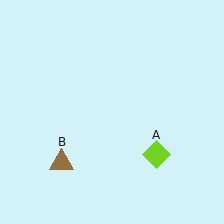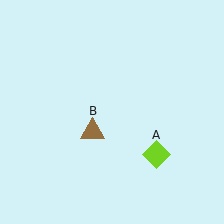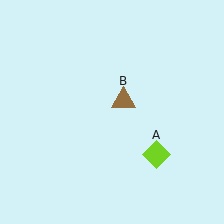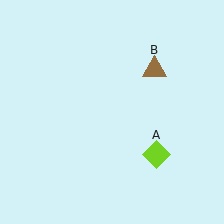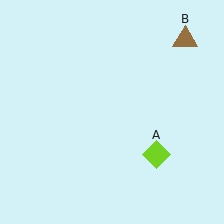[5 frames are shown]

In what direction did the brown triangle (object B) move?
The brown triangle (object B) moved up and to the right.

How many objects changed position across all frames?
1 object changed position: brown triangle (object B).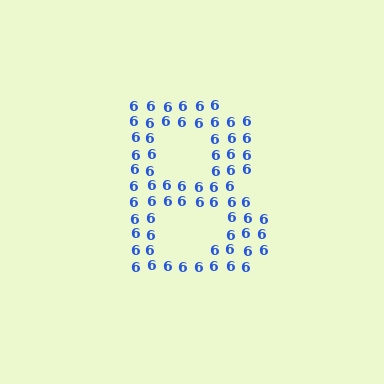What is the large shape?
The large shape is the letter B.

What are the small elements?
The small elements are digit 6's.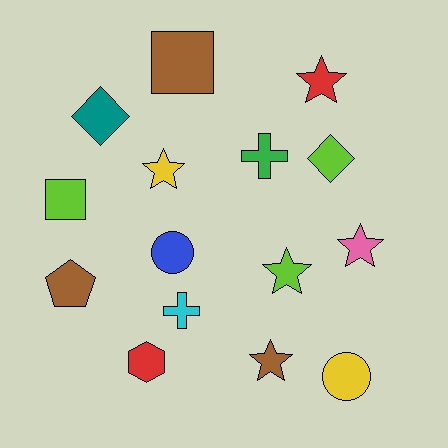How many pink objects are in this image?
There is 1 pink object.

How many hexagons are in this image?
There is 1 hexagon.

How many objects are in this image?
There are 15 objects.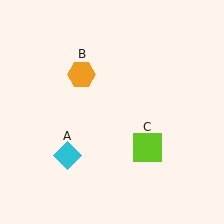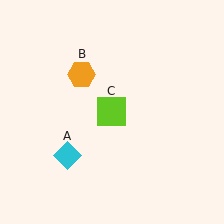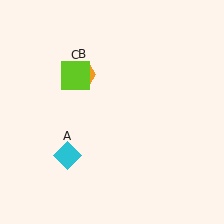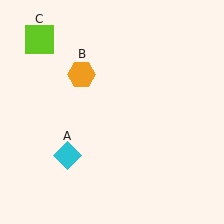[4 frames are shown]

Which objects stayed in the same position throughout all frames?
Cyan diamond (object A) and orange hexagon (object B) remained stationary.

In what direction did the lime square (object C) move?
The lime square (object C) moved up and to the left.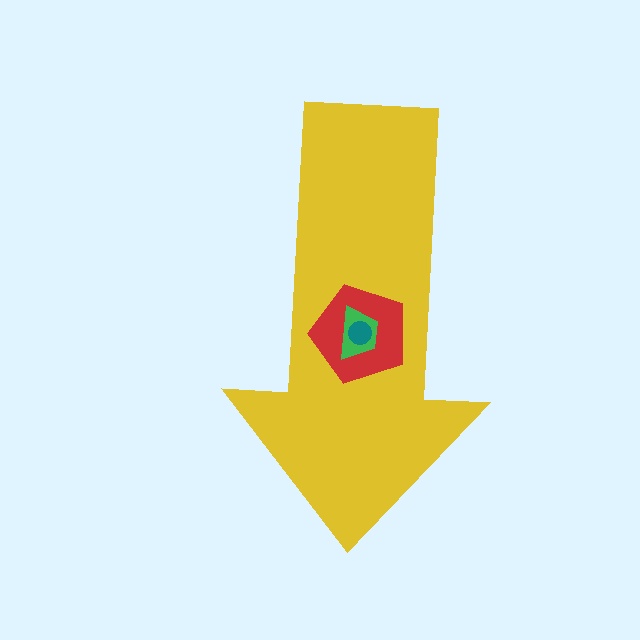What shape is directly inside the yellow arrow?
The red pentagon.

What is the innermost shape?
The teal circle.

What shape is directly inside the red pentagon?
The green trapezoid.